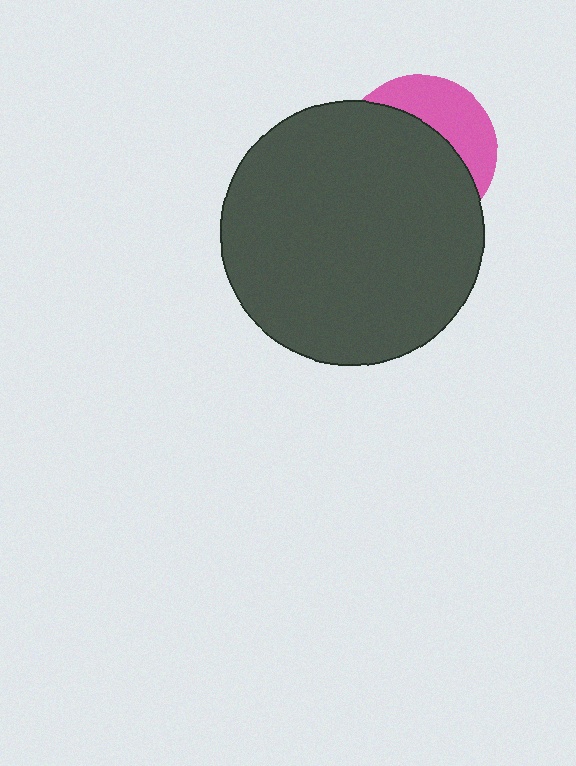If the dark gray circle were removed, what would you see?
You would see the complete pink circle.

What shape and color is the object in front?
The object in front is a dark gray circle.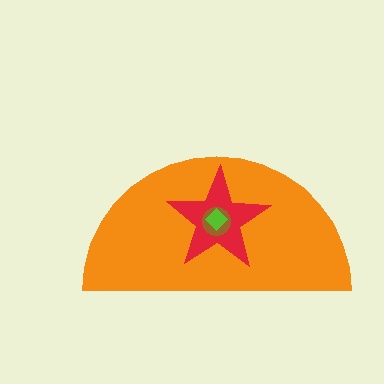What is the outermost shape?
The orange semicircle.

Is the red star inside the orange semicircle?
Yes.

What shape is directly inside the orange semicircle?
The red star.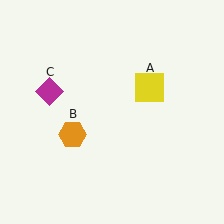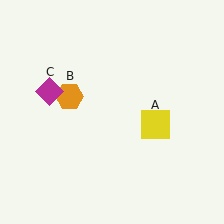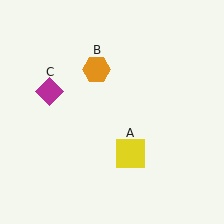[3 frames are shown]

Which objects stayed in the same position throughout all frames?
Magenta diamond (object C) remained stationary.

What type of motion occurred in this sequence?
The yellow square (object A), orange hexagon (object B) rotated clockwise around the center of the scene.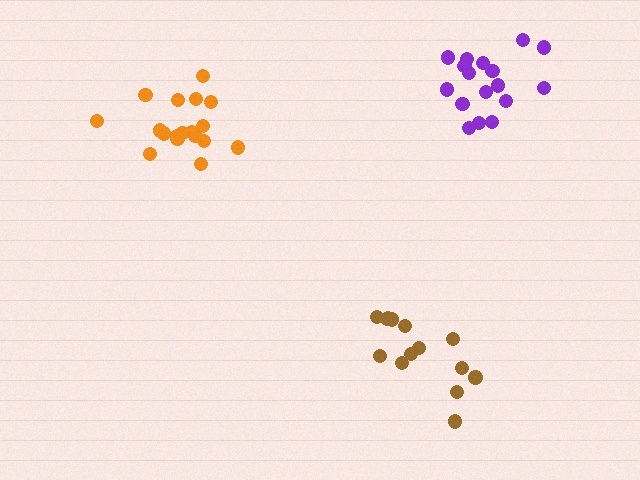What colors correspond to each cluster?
The clusters are colored: orange, purple, brown.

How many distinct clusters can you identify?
There are 3 distinct clusters.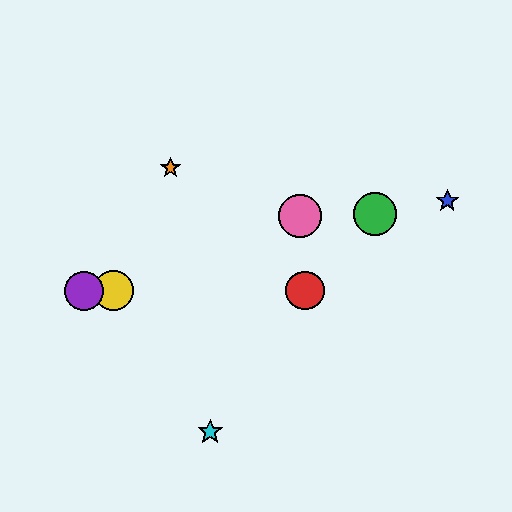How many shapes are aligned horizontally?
3 shapes (the red circle, the yellow circle, the purple circle) are aligned horizontally.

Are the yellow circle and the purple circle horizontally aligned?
Yes, both are at y≈291.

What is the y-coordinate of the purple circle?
The purple circle is at y≈291.